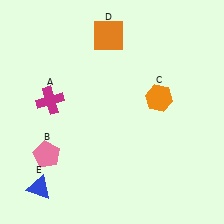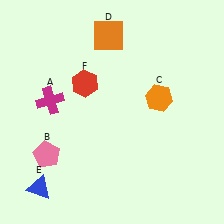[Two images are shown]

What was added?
A red hexagon (F) was added in Image 2.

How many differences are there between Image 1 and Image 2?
There is 1 difference between the two images.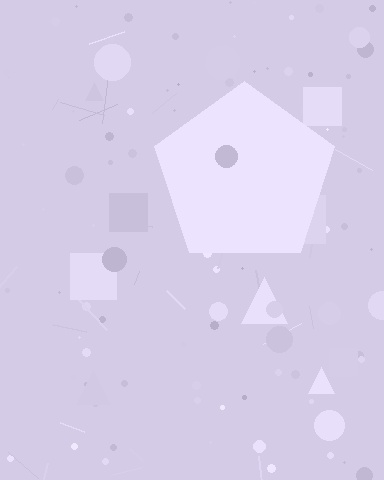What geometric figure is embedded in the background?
A pentagon is embedded in the background.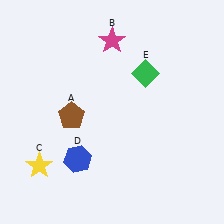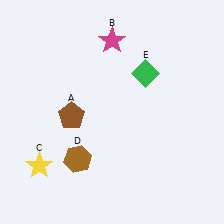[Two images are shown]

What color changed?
The hexagon (D) changed from blue in Image 1 to brown in Image 2.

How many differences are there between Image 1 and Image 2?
There is 1 difference between the two images.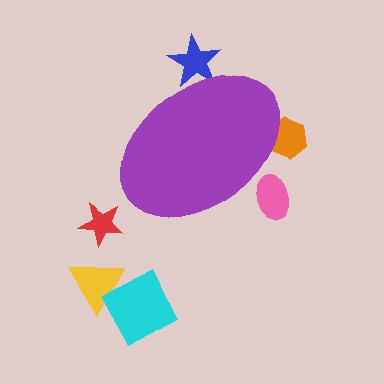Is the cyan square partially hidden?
No, the cyan square is fully visible.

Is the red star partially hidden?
No, the red star is fully visible.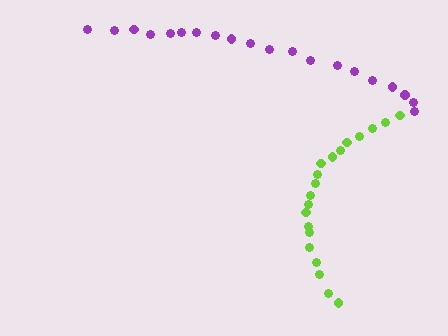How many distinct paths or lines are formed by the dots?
There are 2 distinct paths.